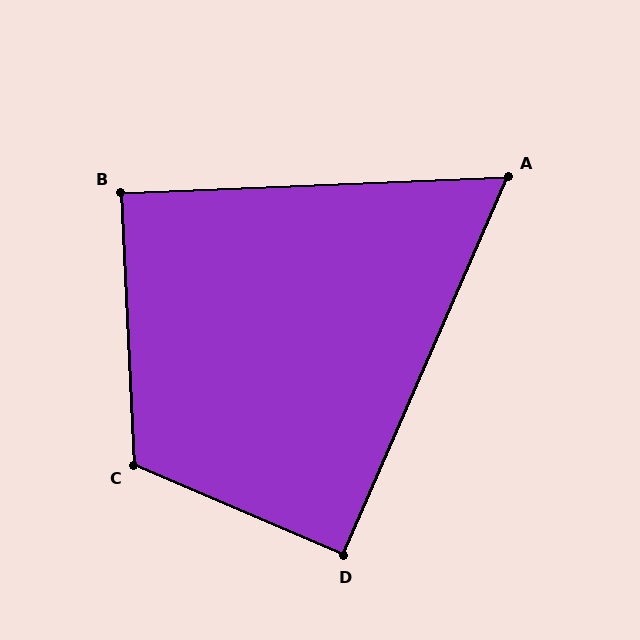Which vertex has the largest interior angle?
C, at approximately 116 degrees.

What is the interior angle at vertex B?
Approximately 90 degrees (approximately right).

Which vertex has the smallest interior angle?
A, at approximately 64 degrees.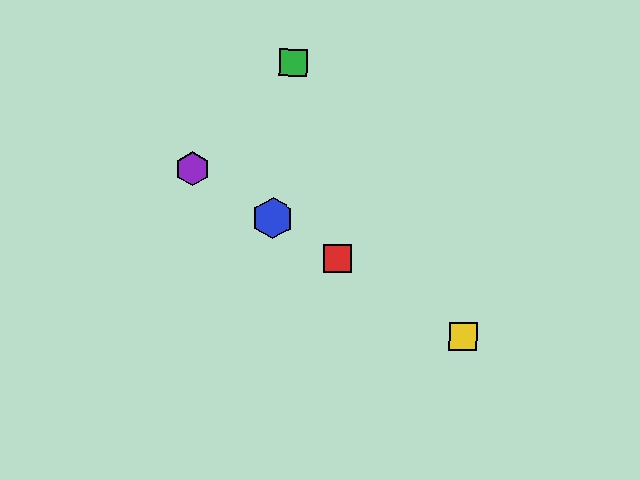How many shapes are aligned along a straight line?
4 shapes (the red square, the blue hexagon, the yellow square, the purple hexagon) are aligned along a straight line.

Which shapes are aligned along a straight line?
The red square, the blue hexagon, the yellow square, the purple hexagon are aligned along a straight line.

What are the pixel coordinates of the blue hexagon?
The blue hexagon is at (273, 219).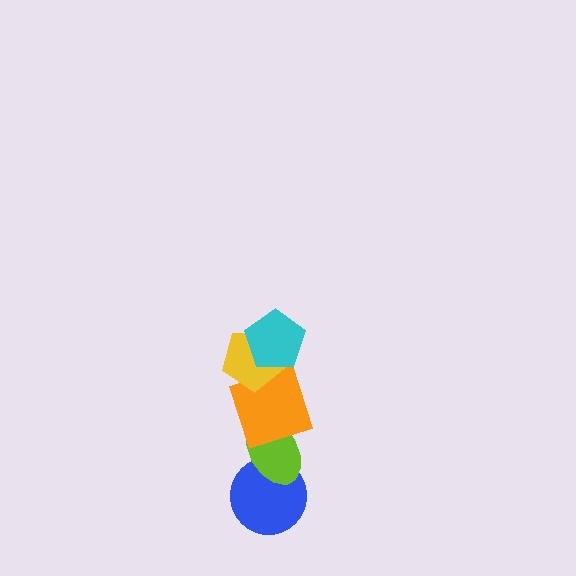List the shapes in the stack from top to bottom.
From top to bottom: the cyan pentagon, the yellow pentagon, the orange square, the lime ellipse, the blue circle.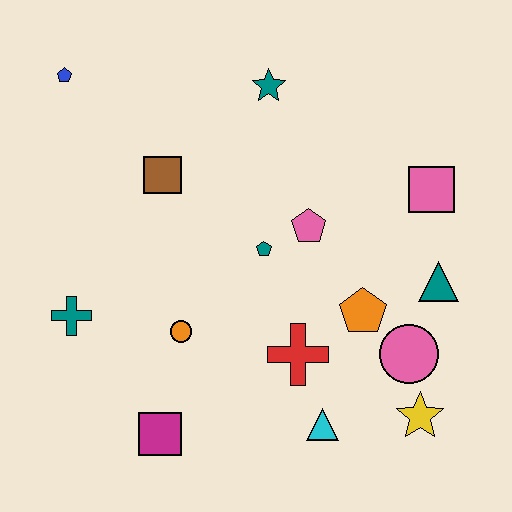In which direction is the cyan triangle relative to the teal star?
The cyan triangle is below the teal star.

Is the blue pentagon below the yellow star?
No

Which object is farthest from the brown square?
The yellow star is farthest from the brown square.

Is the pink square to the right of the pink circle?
Yes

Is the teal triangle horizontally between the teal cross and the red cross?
No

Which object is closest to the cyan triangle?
The red cross is closest to the cyan triangle.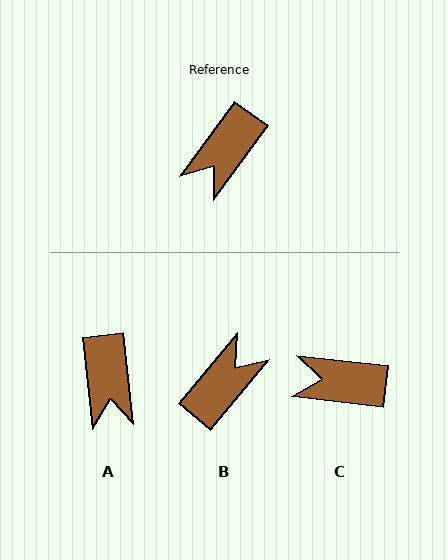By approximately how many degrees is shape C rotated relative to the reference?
Approximately 61 degrees clockwise.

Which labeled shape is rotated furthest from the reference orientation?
B, about 176 degrees away.